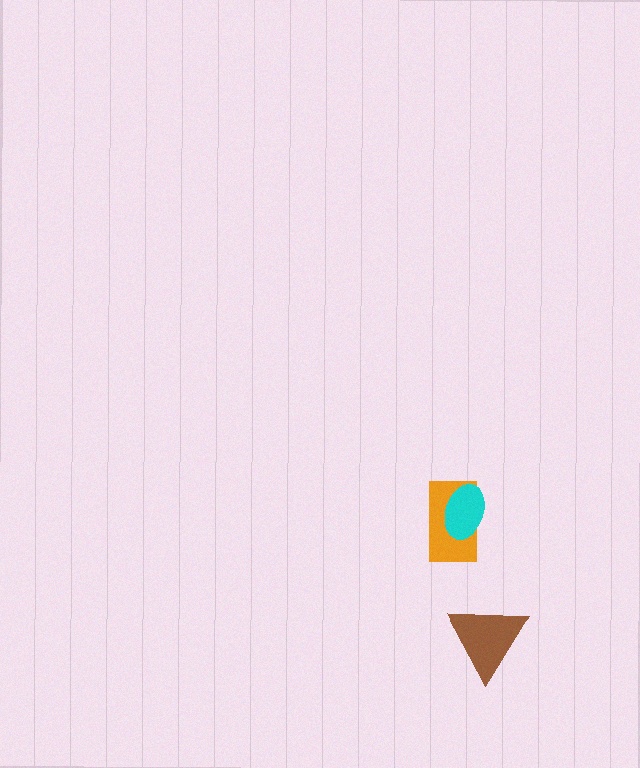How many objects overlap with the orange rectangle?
1 object overlaps with the orange rectangle.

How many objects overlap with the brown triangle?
0 objects overlap with the brown triangle.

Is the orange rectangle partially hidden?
Yes, it is partially covered by another shape.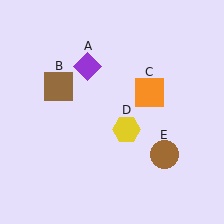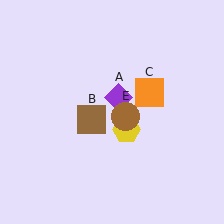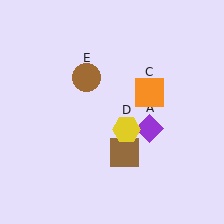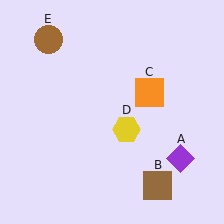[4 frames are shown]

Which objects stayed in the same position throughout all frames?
Orange square (object C) and yellow hexagon (object D) remained stationary.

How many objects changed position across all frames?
3 objects changed position: purple diamond (object A), brown square (object B), brown circle (object E).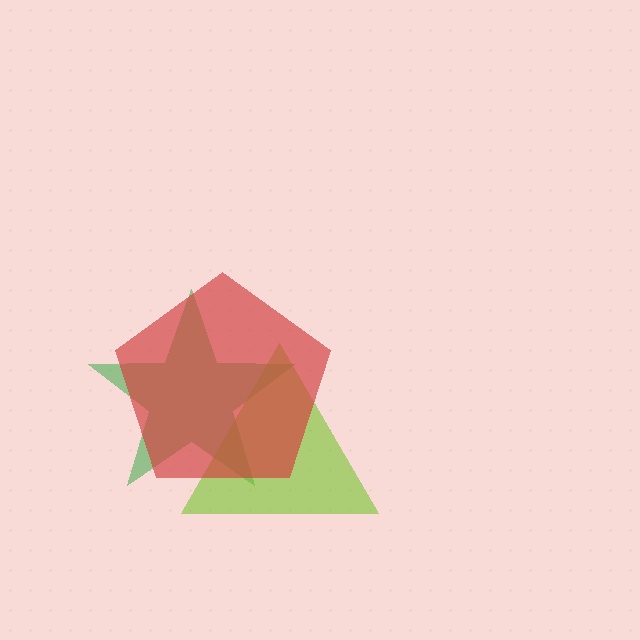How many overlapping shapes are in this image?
There are 3 overlapping shapes in the image.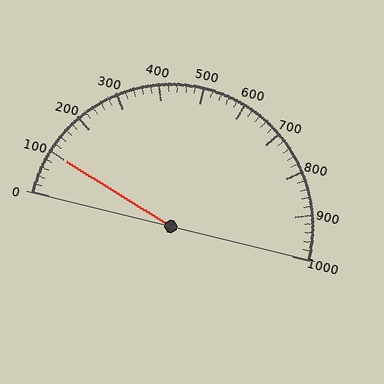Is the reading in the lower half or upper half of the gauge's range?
The reading is in the lower half of the range (0 to 1000).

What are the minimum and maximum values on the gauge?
The gauge ranges from 0 to 1000.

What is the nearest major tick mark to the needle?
The nearest major tick mark is 100.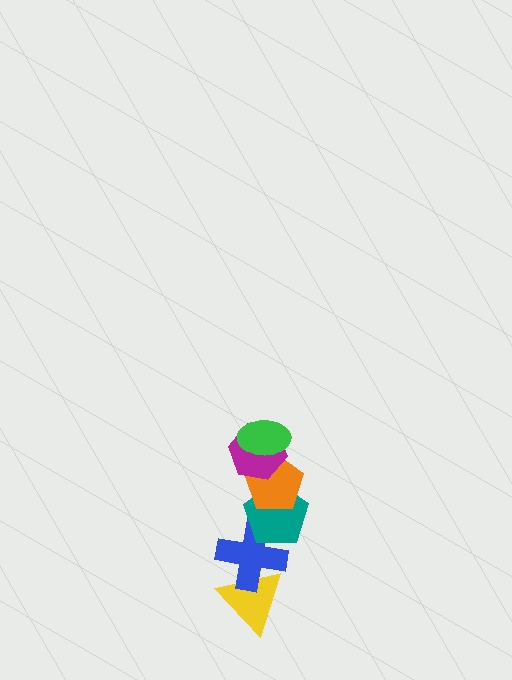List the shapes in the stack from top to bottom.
From top to bottom: the green ellipse, the magenta hexagon, the orange pentagon, the teal pentagon, the blue cross, the yellow triangle.